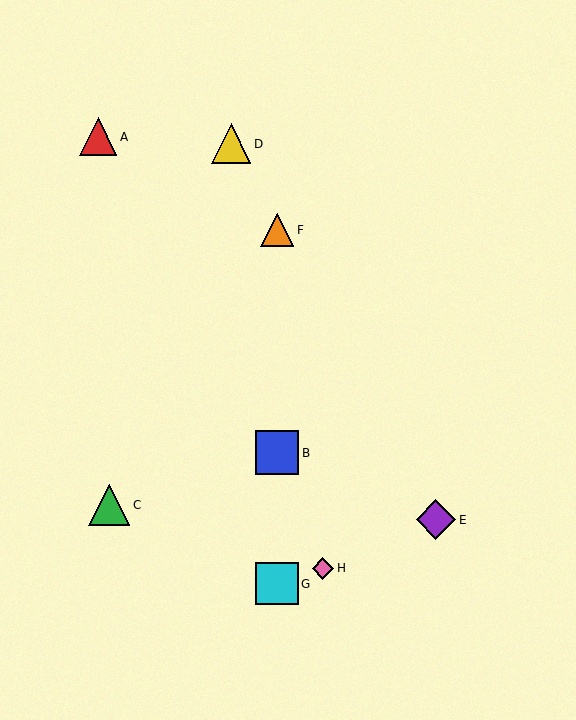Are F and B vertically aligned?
Yes, both are at x≈277.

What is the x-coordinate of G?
Object G is at x≈277.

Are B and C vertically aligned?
No, B is at x≈277 and C is at x≈109.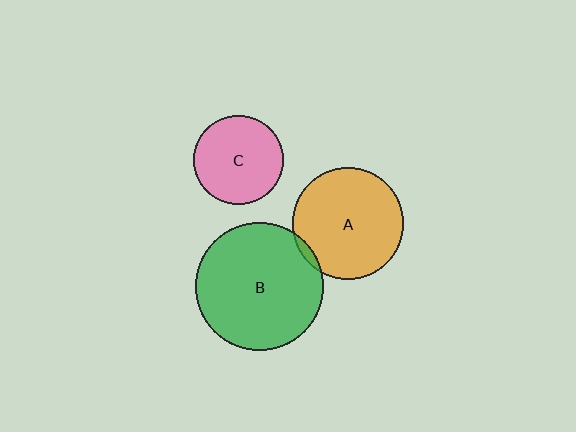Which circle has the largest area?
Circle B (green).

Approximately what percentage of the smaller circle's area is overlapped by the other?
Approximately 5%.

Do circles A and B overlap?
Yes.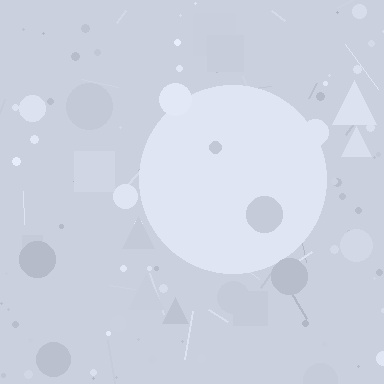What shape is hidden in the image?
A circle is hidden in the image.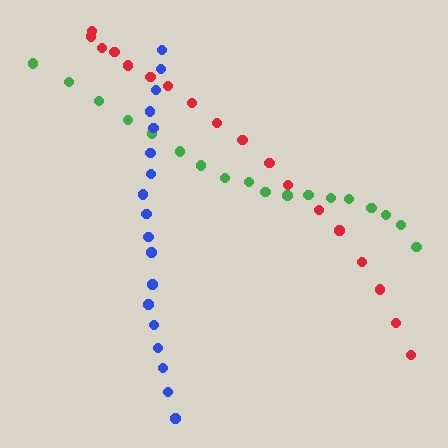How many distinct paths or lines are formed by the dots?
There are 3 distinct paths.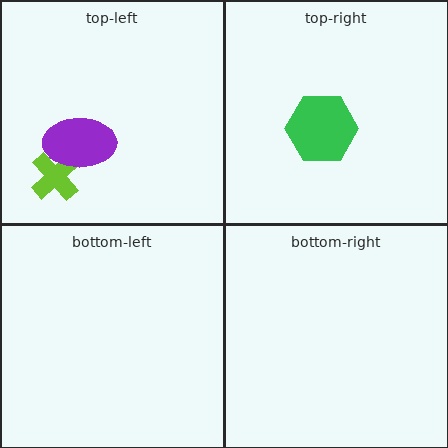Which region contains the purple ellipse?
The top-left region.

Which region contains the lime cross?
The top-left region.